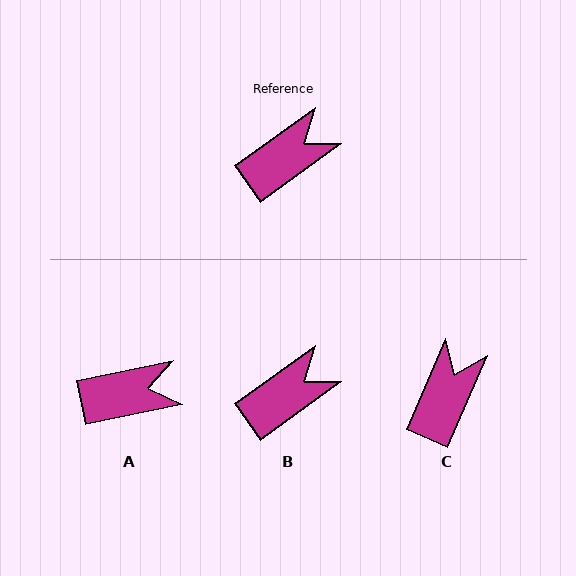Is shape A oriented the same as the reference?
No, it is off by about 24 degrees.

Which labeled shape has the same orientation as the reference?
B.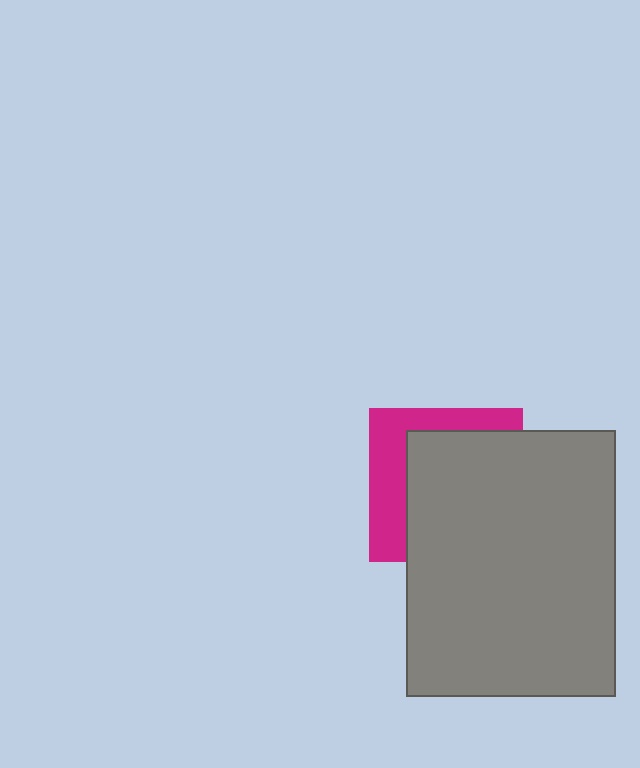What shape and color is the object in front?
The object in front is a gray rectangle.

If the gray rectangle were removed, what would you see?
You would see the complete magenta square.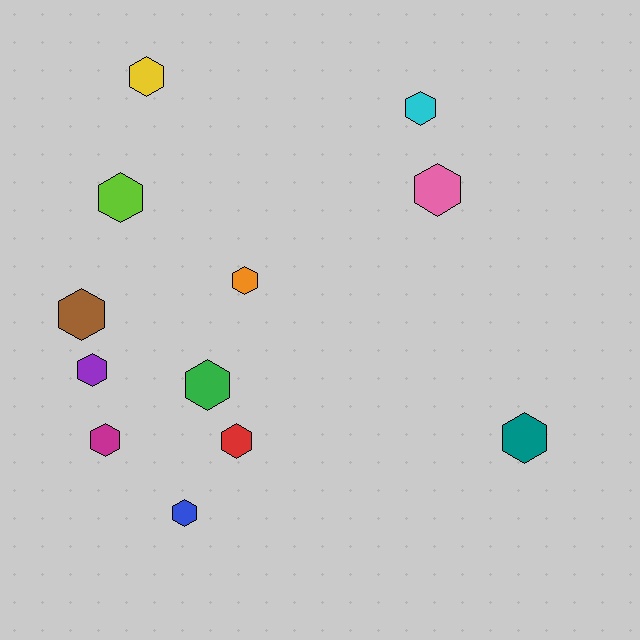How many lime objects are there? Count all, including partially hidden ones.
There is 1 lime object.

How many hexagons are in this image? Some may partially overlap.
There are 12 hexagons.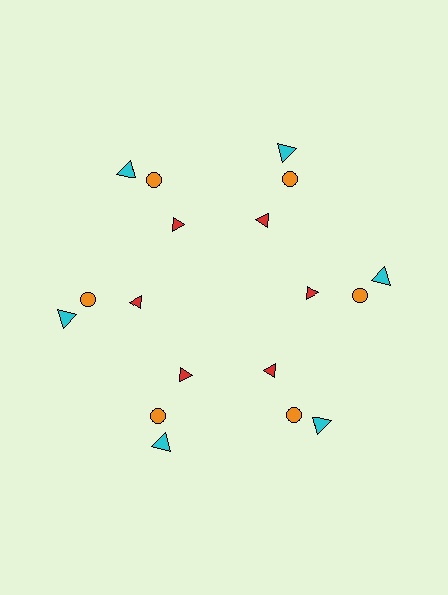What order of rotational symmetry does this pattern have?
This pattern has 6-fold rotational symmetry.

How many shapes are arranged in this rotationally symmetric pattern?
There are 18 shapes, arranged in 6 groups of 3.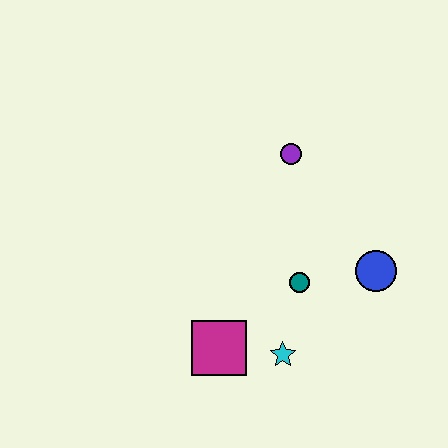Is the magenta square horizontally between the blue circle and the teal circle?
No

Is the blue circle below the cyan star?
No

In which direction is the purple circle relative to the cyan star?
The purple circle is above the cyan star.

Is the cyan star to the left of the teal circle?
Yes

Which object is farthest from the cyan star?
The purple circle is farthest from the cyan star.